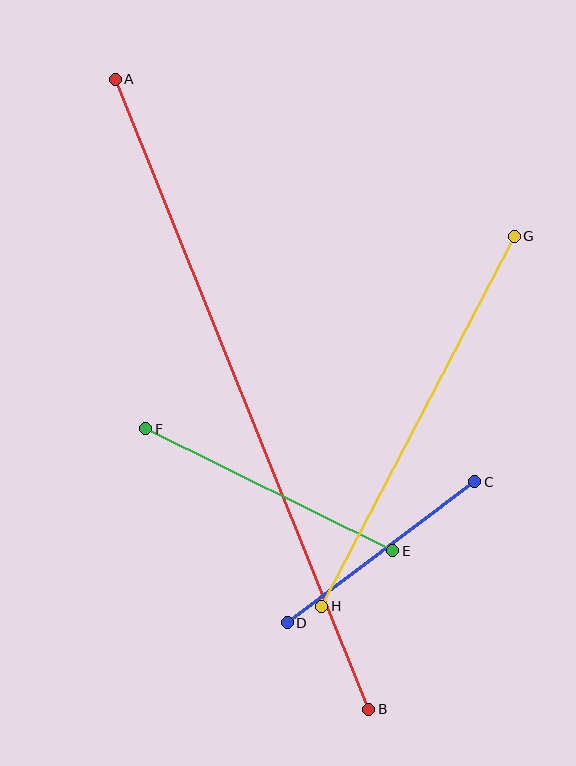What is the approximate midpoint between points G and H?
The midpoint is at approximately (418, 421) pixels.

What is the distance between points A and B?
The distance is approximately 679 pixels.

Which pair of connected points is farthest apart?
Points A and B are farthest apart.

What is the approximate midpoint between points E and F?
The midpoint is at approximately (269, 490) pixels.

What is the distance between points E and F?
The distance is approximately 276 pixels.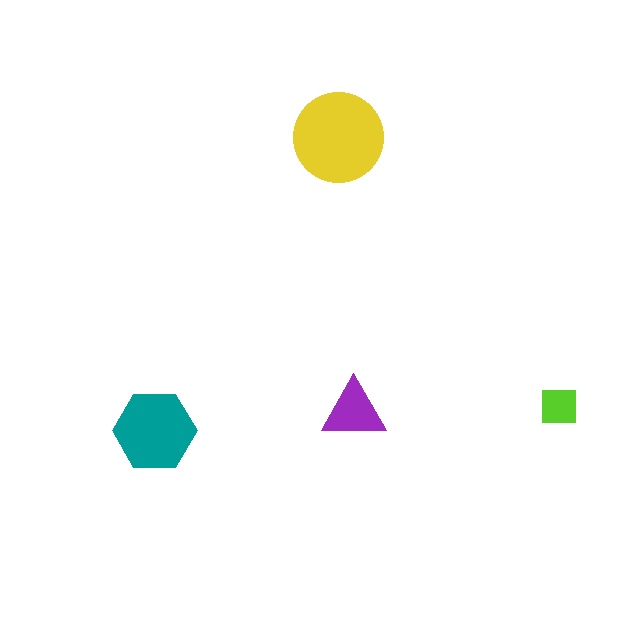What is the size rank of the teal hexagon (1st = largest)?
2nd.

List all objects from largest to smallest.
The yellow circle, the teal hexagon, the purple triangle, the lime square.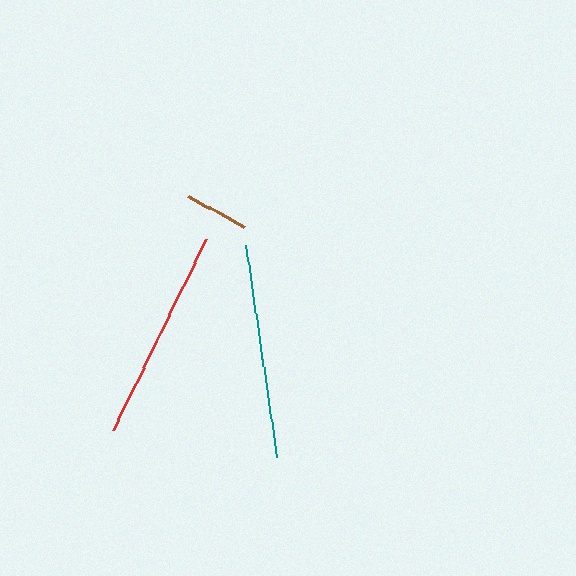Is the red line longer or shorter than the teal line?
The teal line is longer than the red line.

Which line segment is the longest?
The teal line is the longest at approximately 214 pixels.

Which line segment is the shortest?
The brown line is the shortest at approximately 64 pixels.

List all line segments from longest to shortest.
From longest to shortest: teal, red, brown.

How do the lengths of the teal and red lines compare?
The teal and red lines are approximately the same length.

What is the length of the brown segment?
The brown segment is approximately 64 pixels long.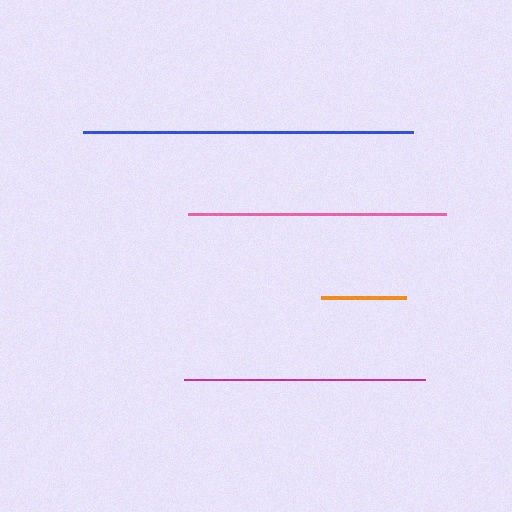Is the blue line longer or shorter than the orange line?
The blue line is longer than the orange line.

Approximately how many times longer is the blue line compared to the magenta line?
The blue line is approximately 1.4 times the length of the magenta line.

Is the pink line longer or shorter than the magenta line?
The pink line is longer than the magenta line.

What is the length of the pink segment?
The pink segment is approximately 258 pixels long.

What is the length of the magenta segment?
The magenta segment is approximately 241 pixels long.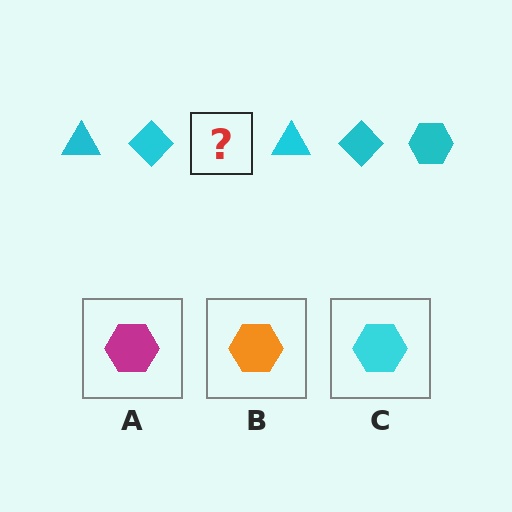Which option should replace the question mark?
Option C.